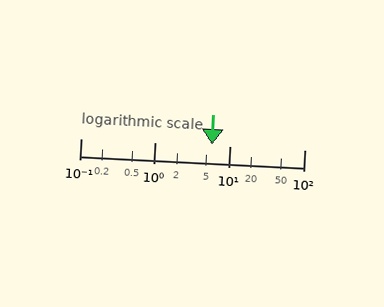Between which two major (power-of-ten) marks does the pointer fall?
The pointer is between 1 and 10.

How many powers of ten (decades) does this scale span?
The scale spans 3 decades, from 0.1 to 100.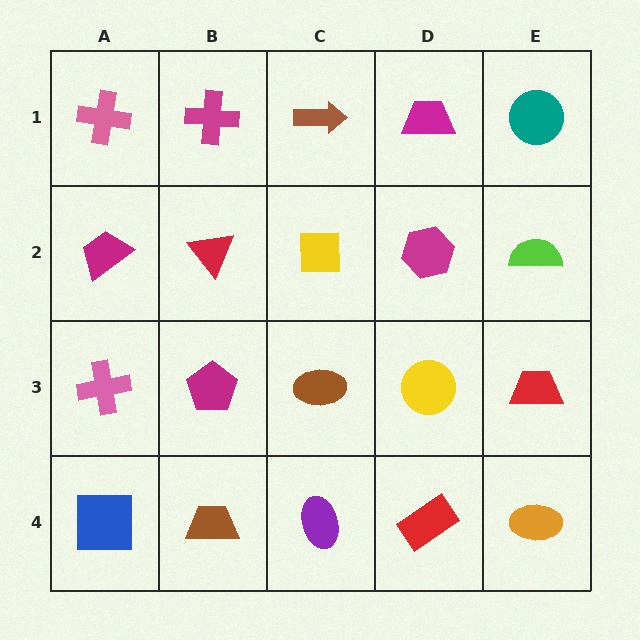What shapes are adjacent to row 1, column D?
A magenta hexagon (row 2, column D), a brown arrow (row 1, column C), a teal circle (row 1, column E).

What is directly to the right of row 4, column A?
A brown trapezoid.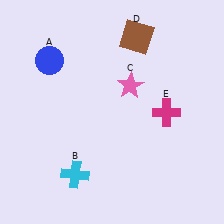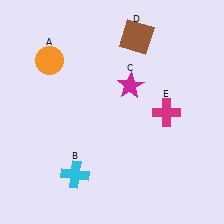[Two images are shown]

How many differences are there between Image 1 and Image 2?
There are 2 differences between the two images.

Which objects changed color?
A changed from blue to orange. C changed from pink to magenta.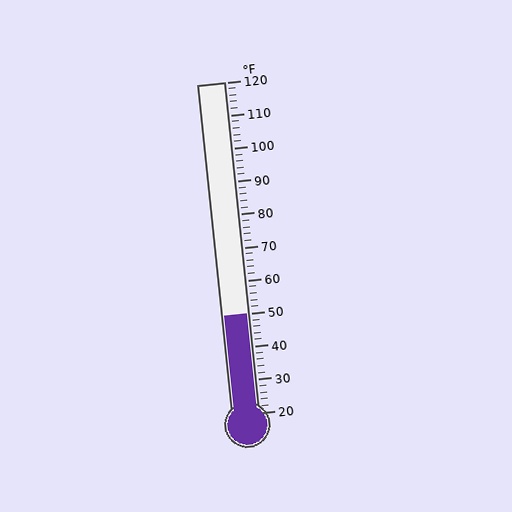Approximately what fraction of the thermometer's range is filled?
The thermometer is filled to approximately 30% of its range.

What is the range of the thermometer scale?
The thermometer scale ranges from 20°F to 120°F.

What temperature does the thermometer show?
The thermometer shows approximately 50°F.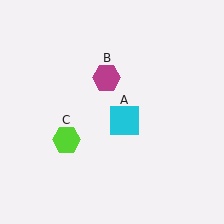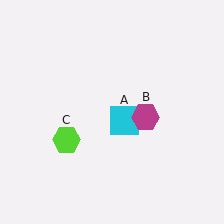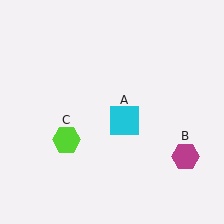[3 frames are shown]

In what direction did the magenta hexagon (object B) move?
The magenta hexagon (object B) moved down and to the right.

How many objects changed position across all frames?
1 object changed position: magenta hexagon (object B).